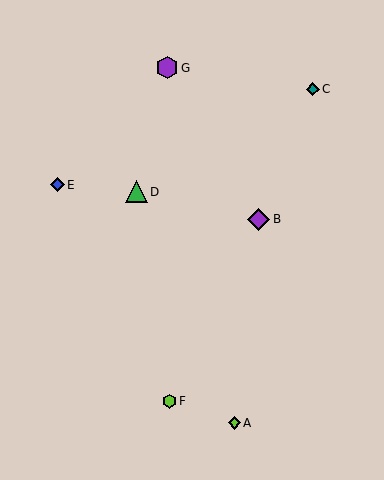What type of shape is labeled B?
Shape B is a purple diamond.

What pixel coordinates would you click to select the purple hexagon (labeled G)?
Click at (167, 68) to select the purple hexagon G.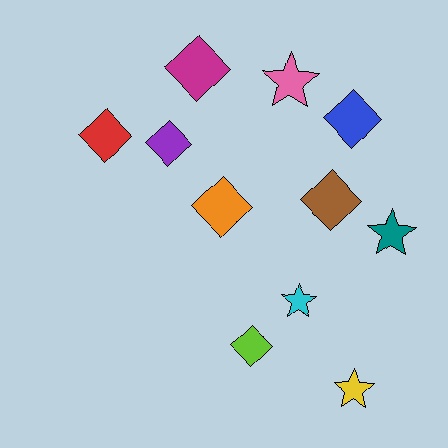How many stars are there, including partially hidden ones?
There are 4 stars.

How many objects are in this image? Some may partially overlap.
There are 11 objects.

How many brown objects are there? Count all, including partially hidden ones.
There is 1 brown object.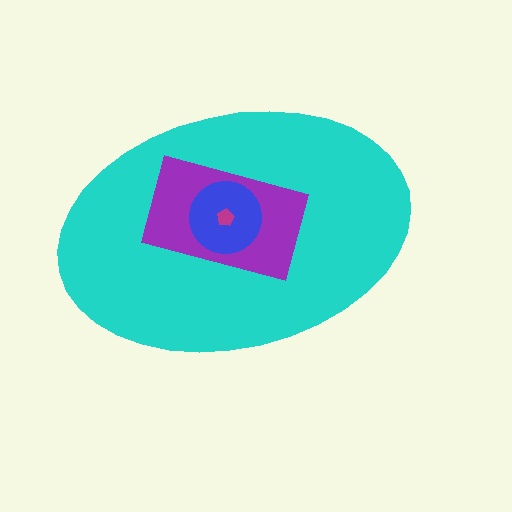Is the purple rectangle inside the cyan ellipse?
Yes.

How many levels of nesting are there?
4.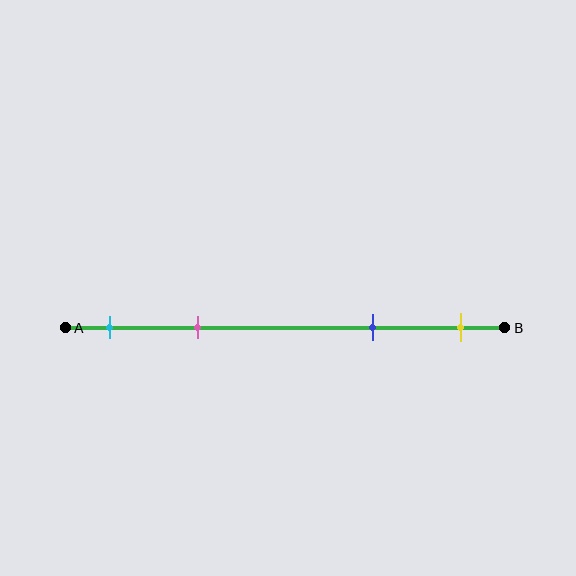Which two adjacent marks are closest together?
The cyan and pink marks are the closest adjacent pair.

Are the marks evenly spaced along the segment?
No, the marks are not evenly spaced.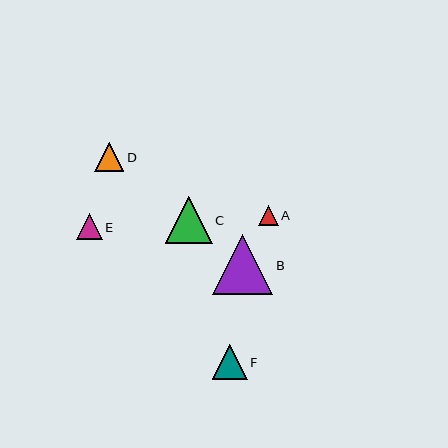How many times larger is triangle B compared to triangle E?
Triangle B is approximately 2.3 times the size of triangle E.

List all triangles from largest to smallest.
From largest to smallest: B, C, F, D, E, A.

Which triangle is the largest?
Triangle B is the largest with a size of approximately 60 pixels.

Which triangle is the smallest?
Triangle A is the smallest with a size of approximately 20 pixels.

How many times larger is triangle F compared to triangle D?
Triangle F is approximately 1.2 times the size of triangle D.